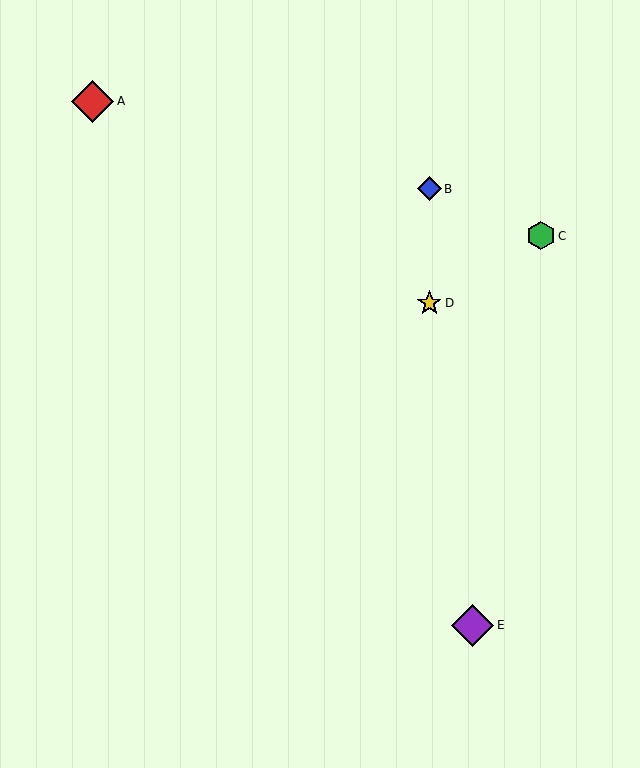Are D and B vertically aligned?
Yes, both are at x≈429.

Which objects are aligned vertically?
Objects B, D are aligned vertically.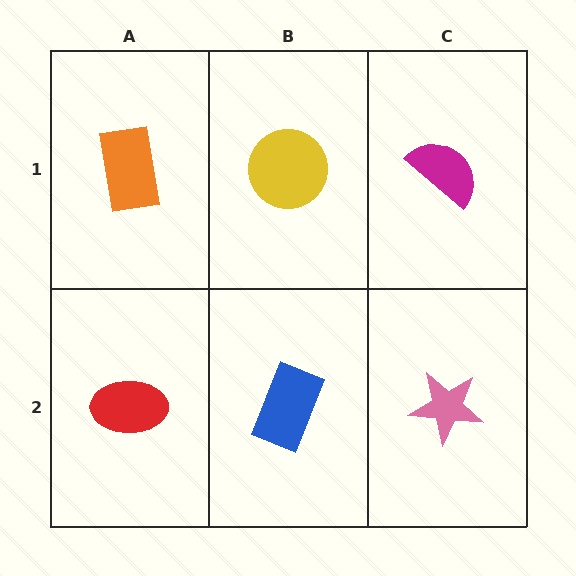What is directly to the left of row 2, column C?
A blue rectangle.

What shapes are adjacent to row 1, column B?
A blue rectangle (row 2, column B), an orange rectangle (row 1, column A), a magenta semicircle (row 1, column C).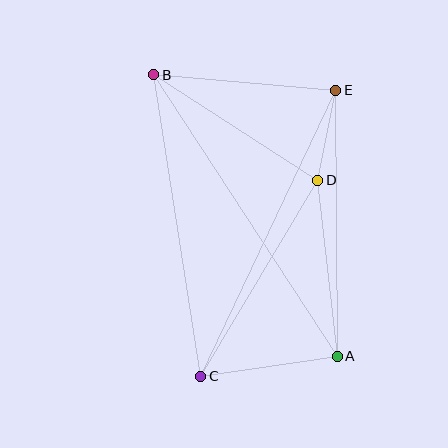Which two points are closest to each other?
Points D and E are closest to each other.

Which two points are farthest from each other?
Points A and B are farthest from each other.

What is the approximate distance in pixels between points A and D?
The distance between A and D is approximately 177 pixels.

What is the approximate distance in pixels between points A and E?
The distance between A and E is approximately 266 pixels.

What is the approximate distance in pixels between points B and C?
The distance between B and C is approximately 305 pixels.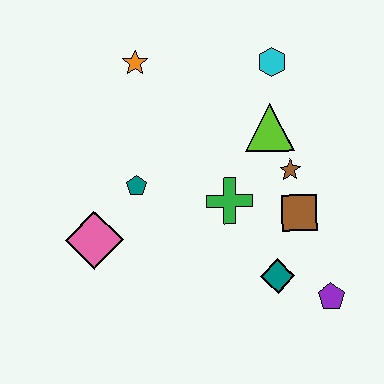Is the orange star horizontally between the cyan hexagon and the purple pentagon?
No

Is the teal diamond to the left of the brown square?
Yes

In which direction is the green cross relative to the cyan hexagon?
The green cross is below the cyan hexagon.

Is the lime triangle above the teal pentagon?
Yes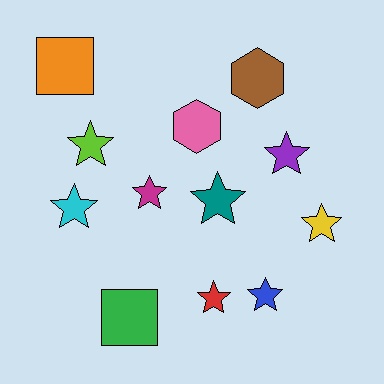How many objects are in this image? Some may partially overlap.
There are 12 objects.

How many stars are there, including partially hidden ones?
There are 8 stars.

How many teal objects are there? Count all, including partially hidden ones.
There is 1 teal object.